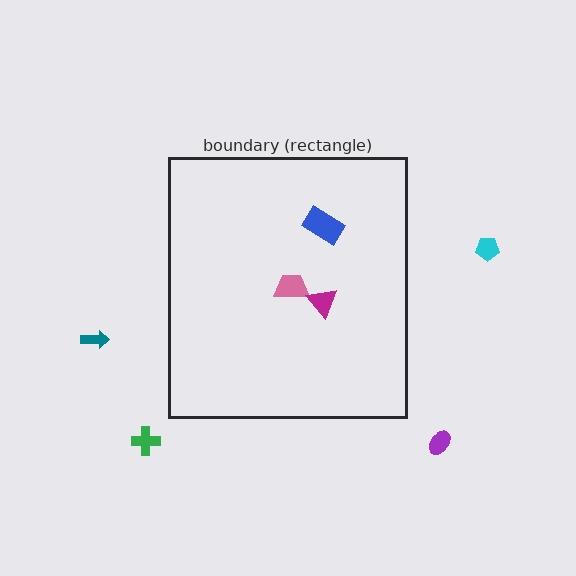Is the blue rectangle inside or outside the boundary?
Inside.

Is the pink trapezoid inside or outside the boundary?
Inside.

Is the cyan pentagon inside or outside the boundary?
Outside.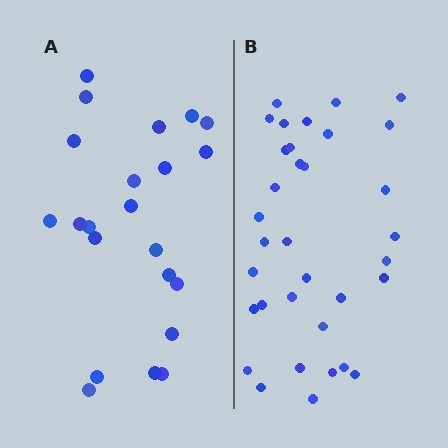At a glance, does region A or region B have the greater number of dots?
Region B (the right region) has more dots.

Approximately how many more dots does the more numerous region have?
Region B has roughly 12 or so more dots than region A.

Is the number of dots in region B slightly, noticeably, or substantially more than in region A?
Region B has substantially more. The ratio is roughly 1.5 to 1.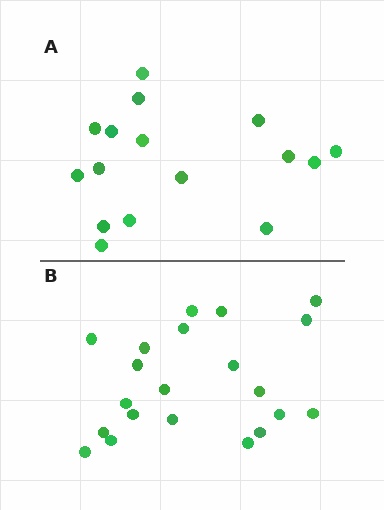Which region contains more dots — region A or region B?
Region B (the bottom region) has more dots.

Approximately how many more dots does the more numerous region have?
Region B has about 5 more dots than region A.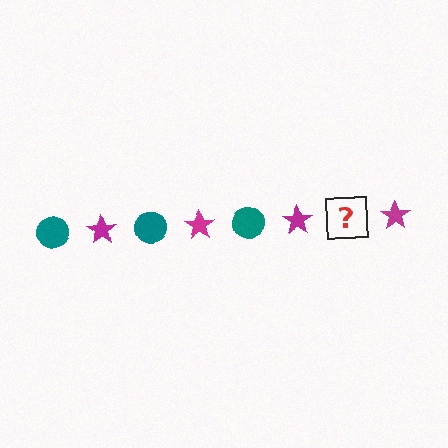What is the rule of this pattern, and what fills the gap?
The rule is that the pattern alternates between teal circle and magenta star. The gap should be filled with a teal circle.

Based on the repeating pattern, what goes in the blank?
The blank should be a teal circle.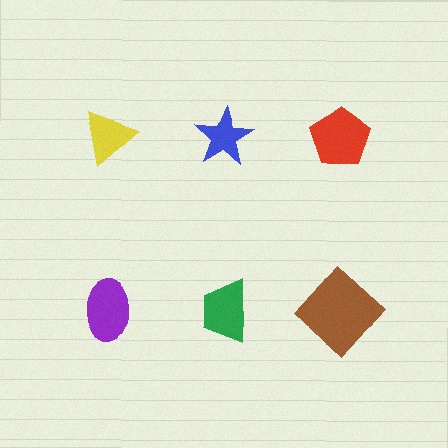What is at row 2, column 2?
A green trapezoid.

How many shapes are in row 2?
3 shapes.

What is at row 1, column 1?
A yellow triangle.